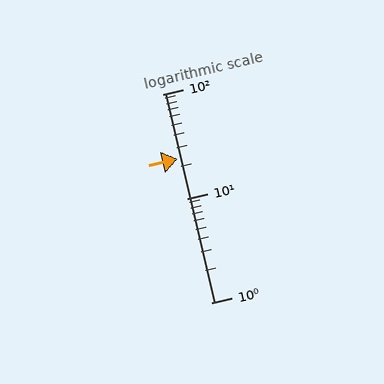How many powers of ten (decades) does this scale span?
The scale spans 2 decades, from 1 to 100.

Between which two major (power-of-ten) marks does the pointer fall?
The pointer is between 10 and 100.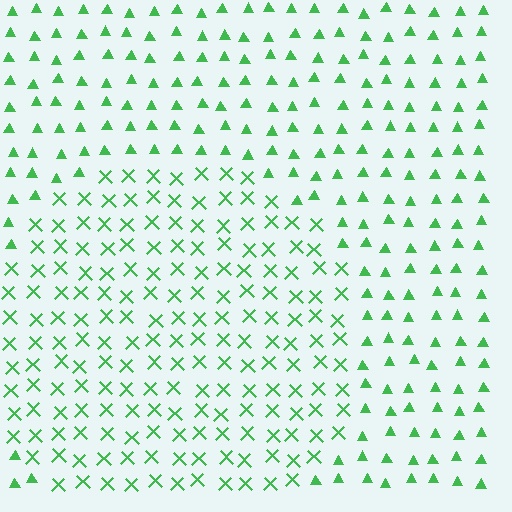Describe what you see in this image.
The image is filled with small green elements arranged in a uniform grid. A circle-shaped region contains X marks, while the surrounding area contains triangles. The boundary is defined purely by the change in element shape.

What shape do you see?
I see a circle.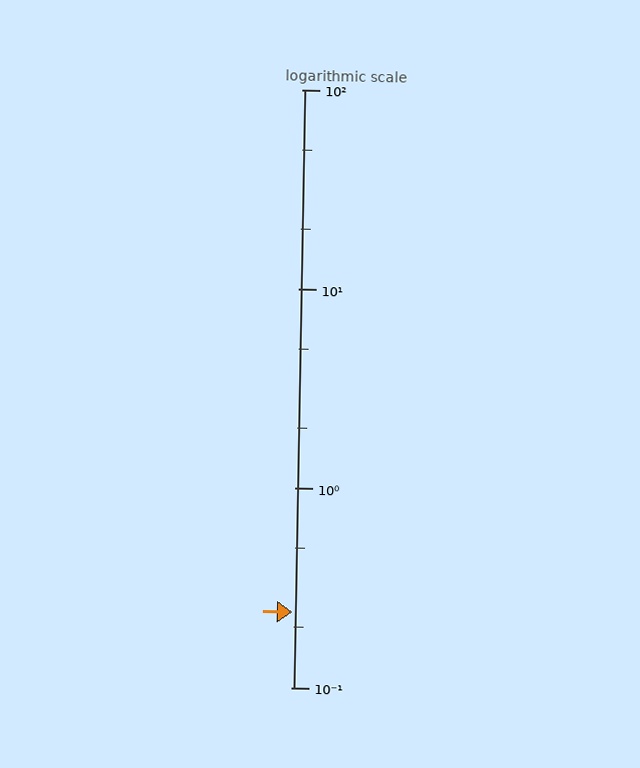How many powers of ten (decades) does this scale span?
The scale spans 3 decades, from 0.1 to 100.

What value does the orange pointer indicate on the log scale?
The pointer indicates approximately 0.24.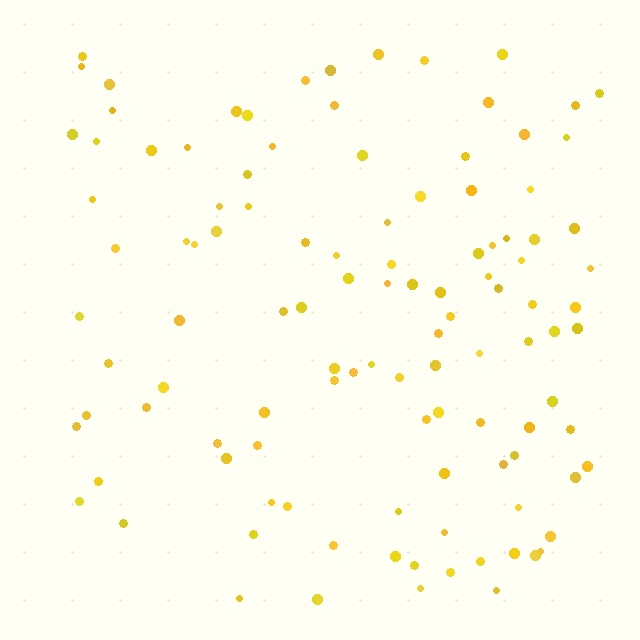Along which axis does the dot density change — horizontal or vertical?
Horizontal.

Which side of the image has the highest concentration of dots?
The right.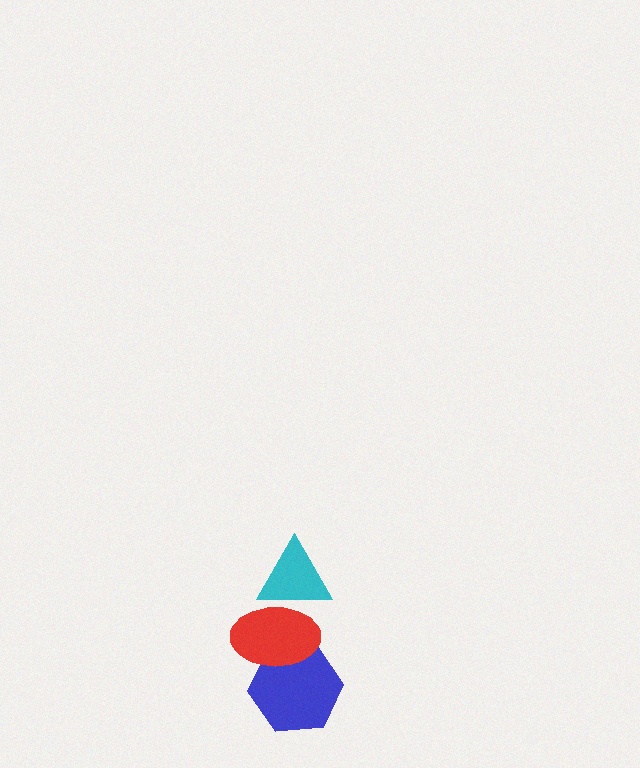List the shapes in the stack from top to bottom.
From top to bottom: the cyan triangle, the red ellipse, the blue hexagon.